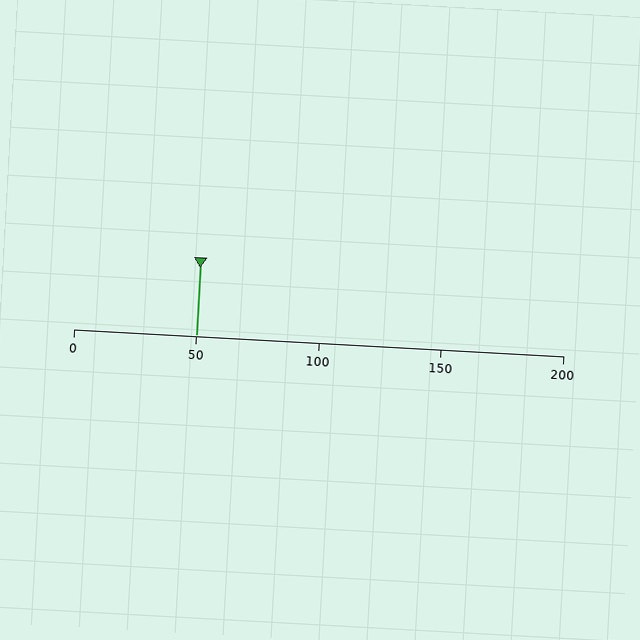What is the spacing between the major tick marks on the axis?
The major ticks are spaced 50 apart.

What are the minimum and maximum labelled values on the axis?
The axis runs from 0 to 200.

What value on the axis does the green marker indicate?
The marker indicates approximately 50.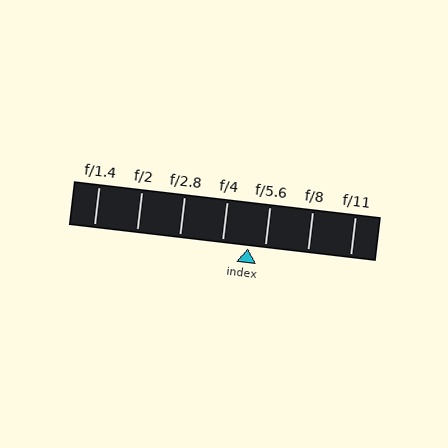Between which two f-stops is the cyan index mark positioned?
The index mark is between f/4 and f/5.6.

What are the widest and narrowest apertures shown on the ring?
The widest aperture shown is f/1.4 and the narrowest is f/11.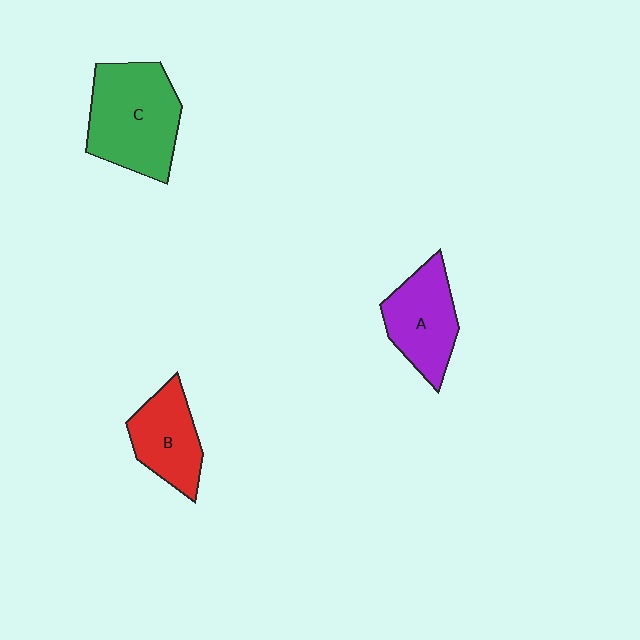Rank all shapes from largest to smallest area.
From largest to smallest: C (green), A (purple), B (red).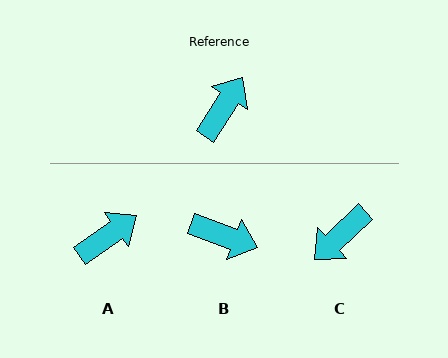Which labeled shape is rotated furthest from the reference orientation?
C, about 166 degrees away.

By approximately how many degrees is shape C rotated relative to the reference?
Approximately 166 degrees counter-clockwise.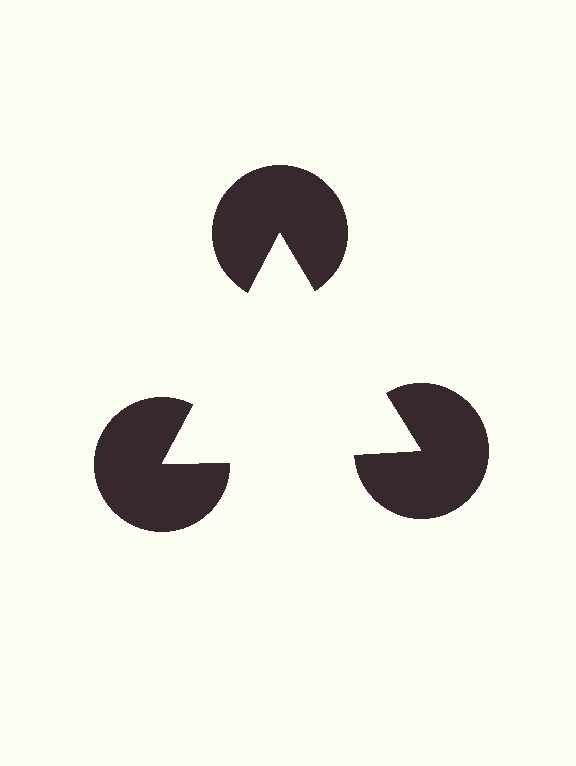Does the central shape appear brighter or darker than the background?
It typically appears slightly brighter than the background, even though no actual brightness change is drawn.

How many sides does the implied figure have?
3 sides.